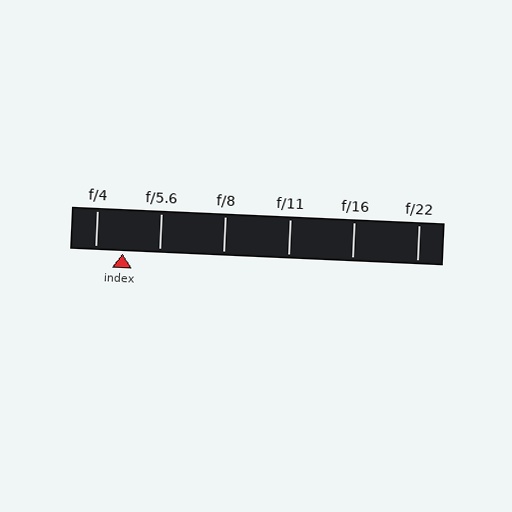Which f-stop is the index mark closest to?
The index mark is closest to f/4.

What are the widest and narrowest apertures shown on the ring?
The widest aperture shown is f/4 and the narrowest is f/22.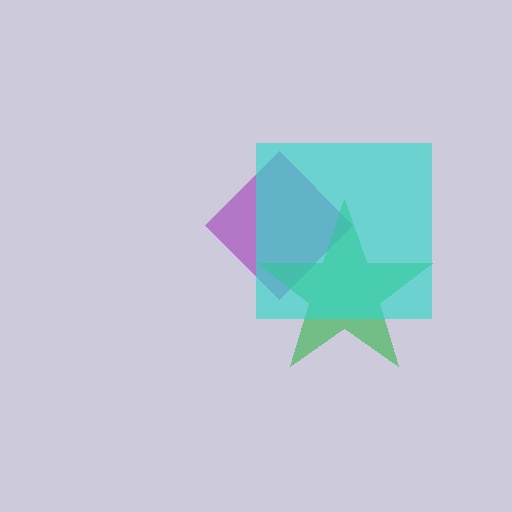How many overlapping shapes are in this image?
There are 3 overlapping shapes in the image.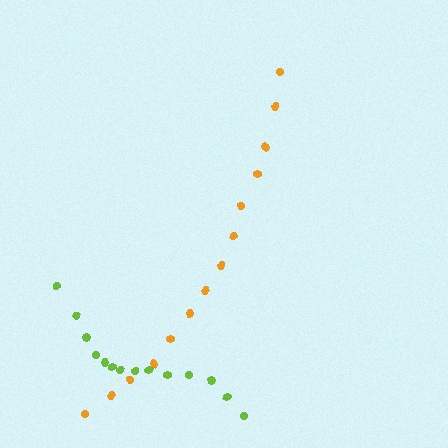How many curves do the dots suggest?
There are 2 distinct paths.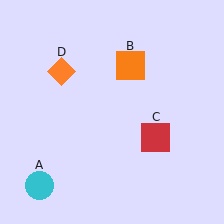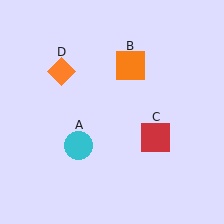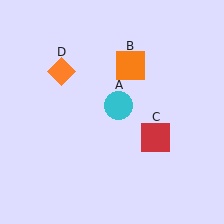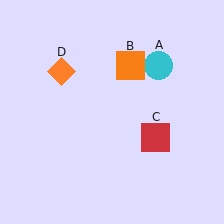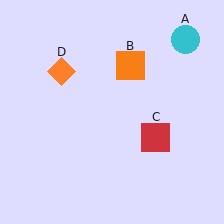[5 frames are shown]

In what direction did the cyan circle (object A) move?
The cyan circle (object A) moved up and to the right.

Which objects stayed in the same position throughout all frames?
Orange square (object B) and red square (object C) and orange diamond (object D) remained stationary.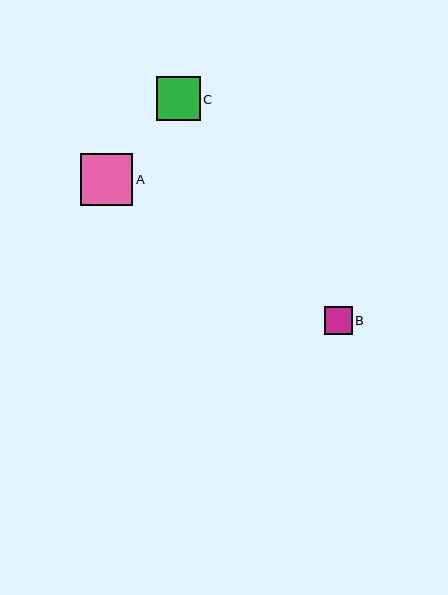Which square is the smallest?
Square B is the smallest with a size of approximately 28 pixels.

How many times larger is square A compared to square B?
Square A is approximately 1.9 times the size of square B.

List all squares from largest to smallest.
From largest to smallest: A, C, B.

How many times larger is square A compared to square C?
Square A is approximately 1.2 times the size of square C.